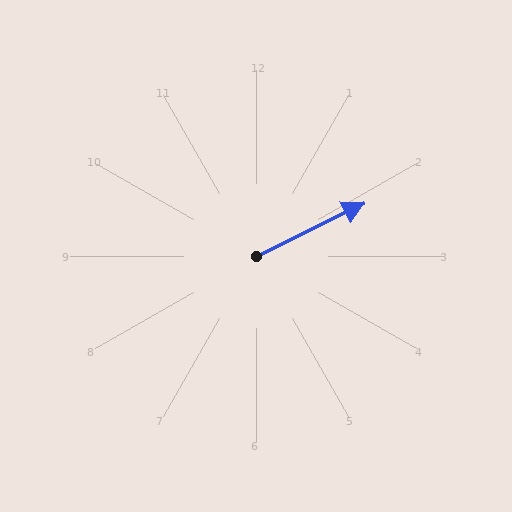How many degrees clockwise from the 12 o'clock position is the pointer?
Approximately 64 degrees.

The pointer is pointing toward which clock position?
Roughly 2 o'clock.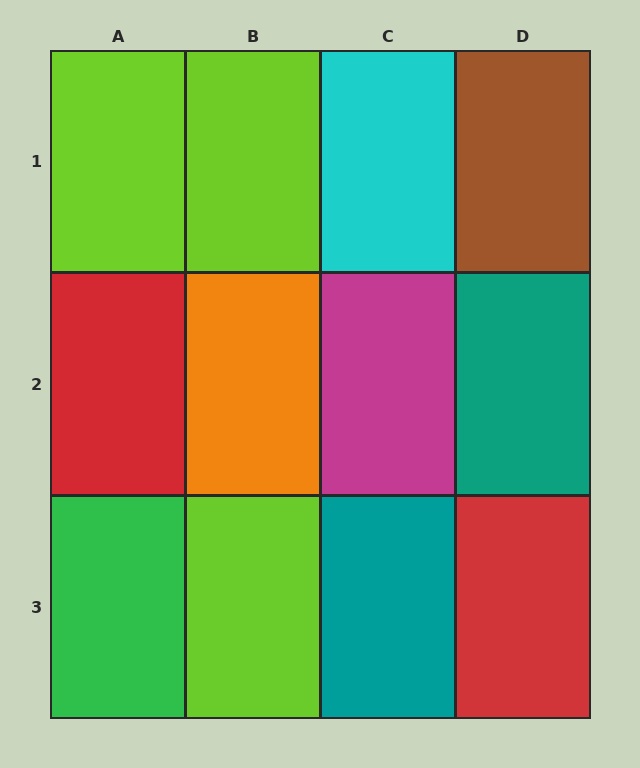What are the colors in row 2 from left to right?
Red, orange, magenta, teal.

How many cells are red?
2 cells are red.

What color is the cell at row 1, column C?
Cyan.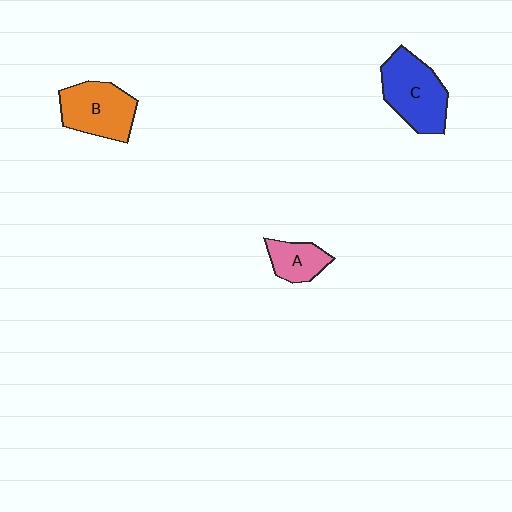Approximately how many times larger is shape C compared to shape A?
Approximately 1.9 times.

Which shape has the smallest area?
Shape A (pink).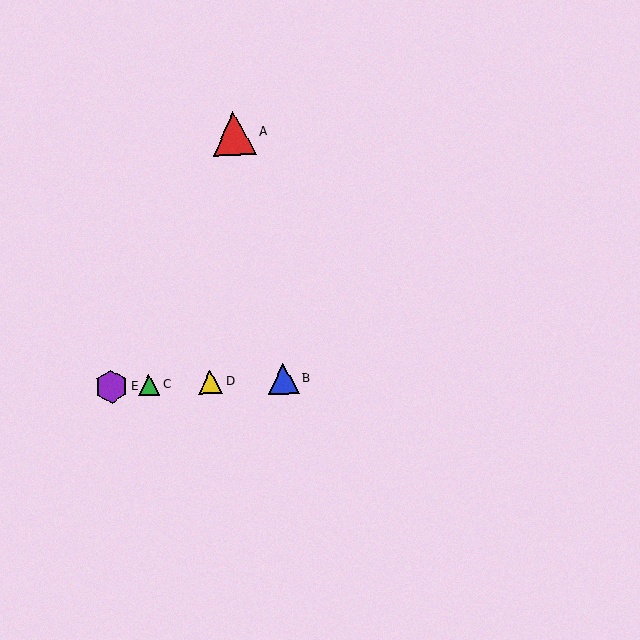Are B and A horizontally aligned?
No, B is at y≈379 and A is at y≈133.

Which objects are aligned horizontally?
Objects B, C, D, E are aligned horizontally.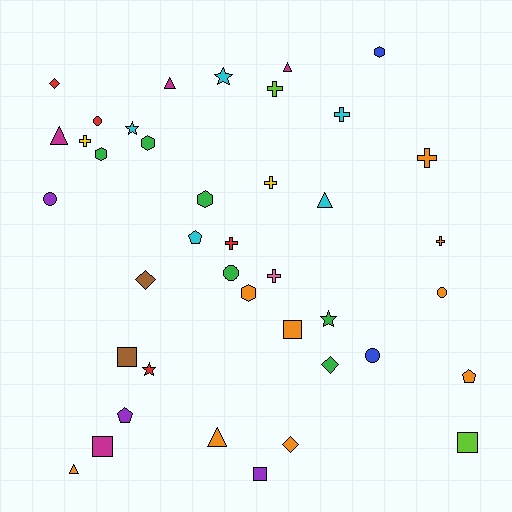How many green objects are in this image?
There are 6 green objects.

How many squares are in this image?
There are 5 squares.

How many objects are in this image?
There are 40 objects.